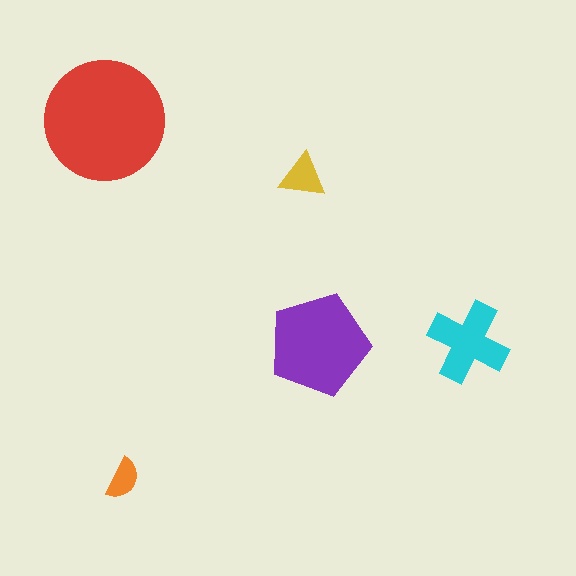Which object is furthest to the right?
The cyan cross is rightmost.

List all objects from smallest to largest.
The orange semicircle, the yellow triangle, the cyan cross, the purple pentagon, the red circle.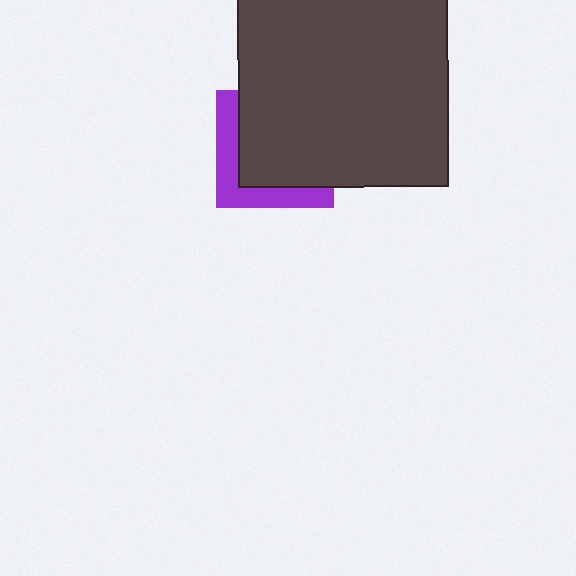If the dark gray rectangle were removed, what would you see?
You would see the complete purple square.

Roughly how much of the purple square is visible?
A small part of it is visible (roughly 32%).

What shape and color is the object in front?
The object in front is a dark gray rectangle.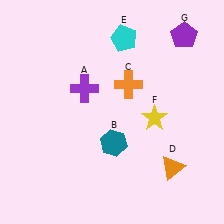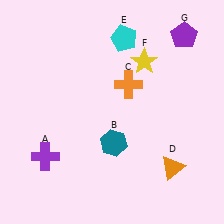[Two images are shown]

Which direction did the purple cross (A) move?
The purple cross (A) moved down.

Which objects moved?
The objects that moved are: the purple cross (A), the yellow star (F).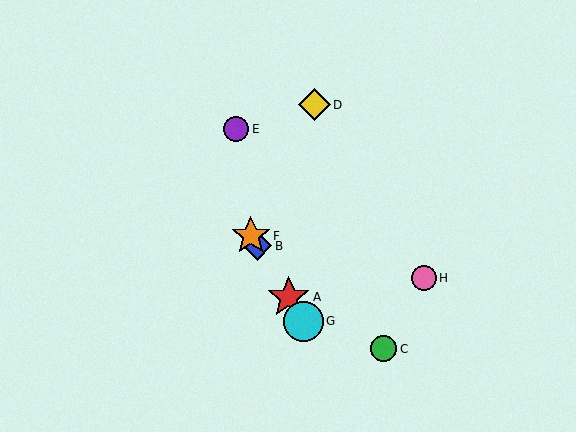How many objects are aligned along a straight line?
4 objects (A, B, F, G) are aligned along a straight line.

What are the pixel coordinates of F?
Object F is at (251, 236).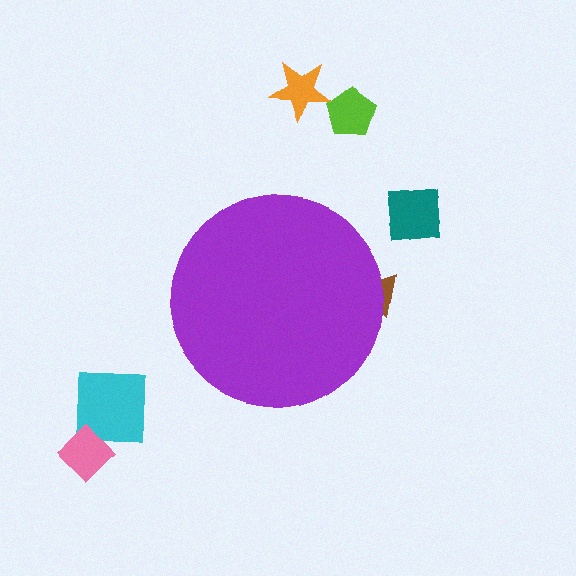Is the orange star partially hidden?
No, the orange star is fully visible.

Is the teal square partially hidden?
No, the teal square is fully visible.